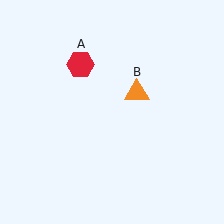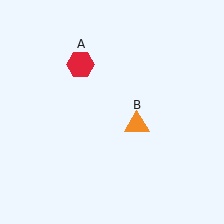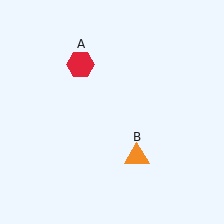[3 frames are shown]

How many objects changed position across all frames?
1 object changed position: orange triangle (object B).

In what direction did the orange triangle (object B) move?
The orange triangle (object B) moved down.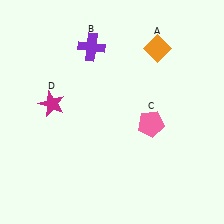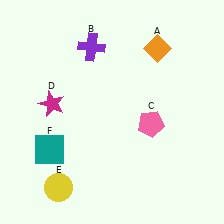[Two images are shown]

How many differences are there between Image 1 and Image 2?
There are 2 differences between the two images.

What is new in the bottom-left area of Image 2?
A yellow circle (E) was added in the bottom-left area of Image 2.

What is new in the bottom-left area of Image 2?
A teal square (F) was added in the bottom-left area of Image 2.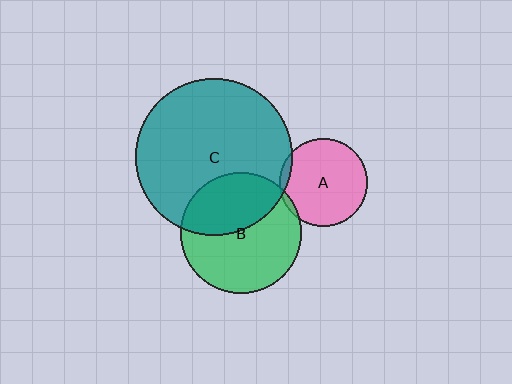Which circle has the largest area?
Circle C (teal).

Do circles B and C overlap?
Yes.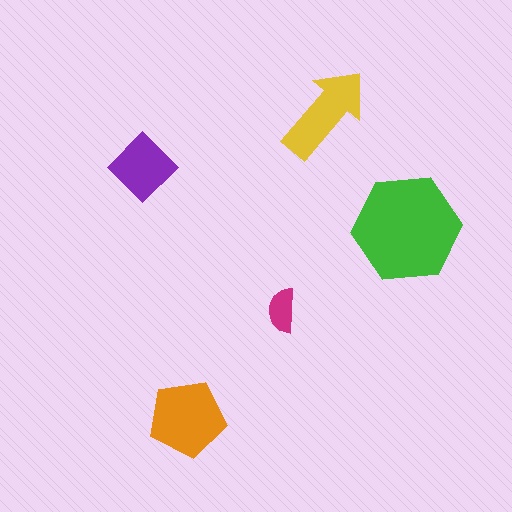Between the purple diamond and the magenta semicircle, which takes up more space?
The purple diamond.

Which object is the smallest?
The magenta semicircle.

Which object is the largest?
The green hexagon.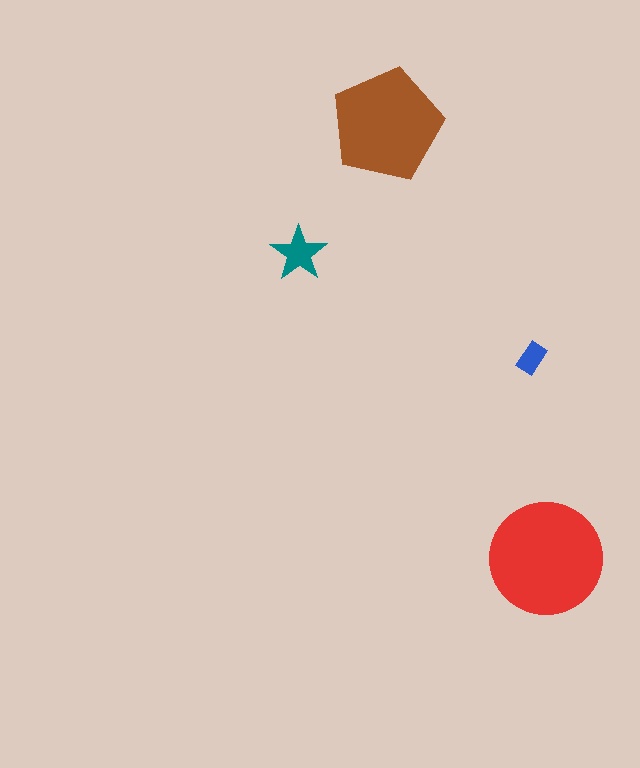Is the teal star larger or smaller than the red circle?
Smaller.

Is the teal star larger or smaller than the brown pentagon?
Smaller.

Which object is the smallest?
The blue rectangle.